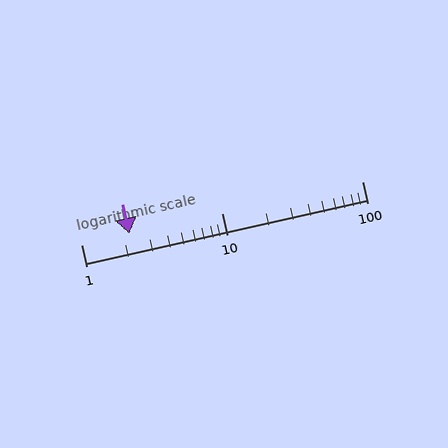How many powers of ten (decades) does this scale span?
The scale spans 2 decades, from 1 to 100.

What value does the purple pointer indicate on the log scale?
The pointer indicates approximately 2.2.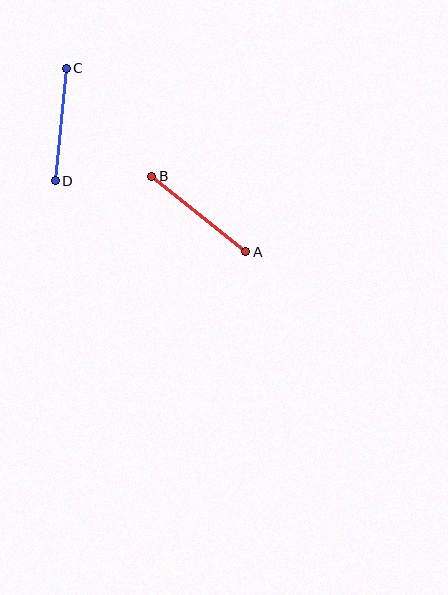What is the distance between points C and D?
The distance is approximately 113 pixels.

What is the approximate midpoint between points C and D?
The midpoint is at approximately (61, 124) pixels.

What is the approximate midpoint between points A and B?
The midpoint is at approximately (199, 214) pixels.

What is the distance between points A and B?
The distance is approximately 121 pixels.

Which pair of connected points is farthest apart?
Points A and B are farthest apart.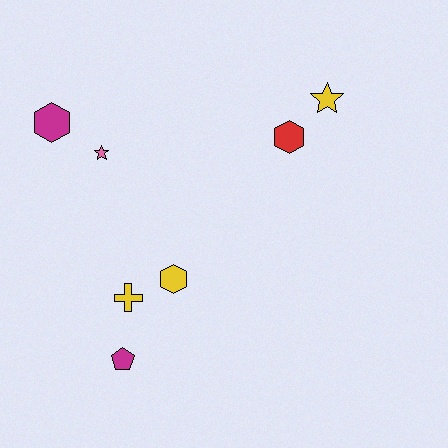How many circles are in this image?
There are no circles.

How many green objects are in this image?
There are no green objects.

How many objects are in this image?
There are 7 objects.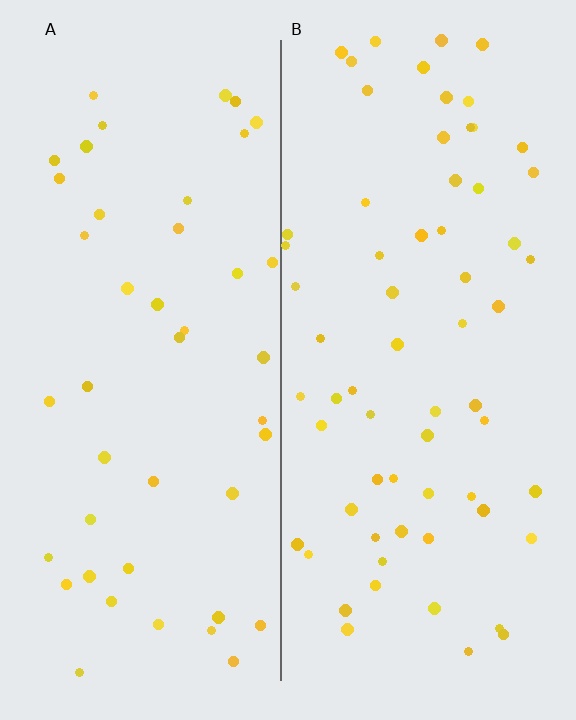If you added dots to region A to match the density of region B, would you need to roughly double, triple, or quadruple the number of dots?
Approximately double.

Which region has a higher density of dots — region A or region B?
B (the right).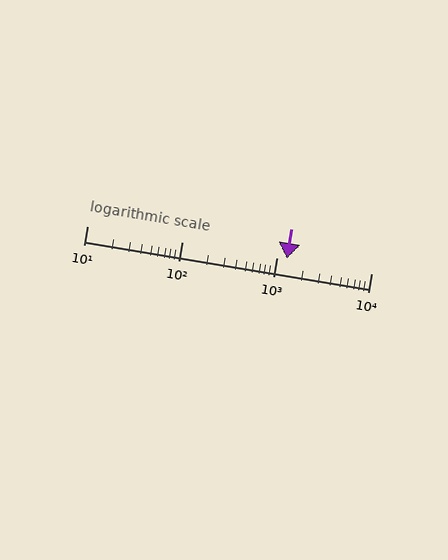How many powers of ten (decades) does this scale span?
The scale spans 3 decades, from 10 to 10000.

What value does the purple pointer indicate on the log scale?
The pointer indicates approximately 1300.